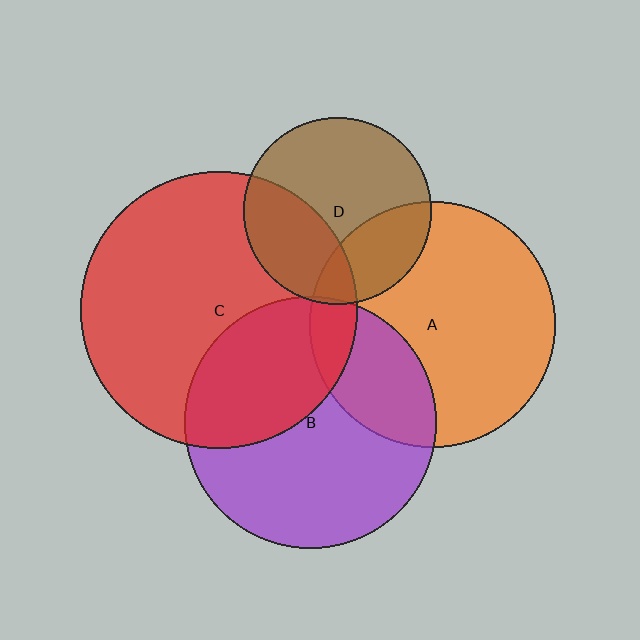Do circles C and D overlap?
Yes.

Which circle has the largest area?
Circle C (red).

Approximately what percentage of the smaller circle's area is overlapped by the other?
Approximately 35%.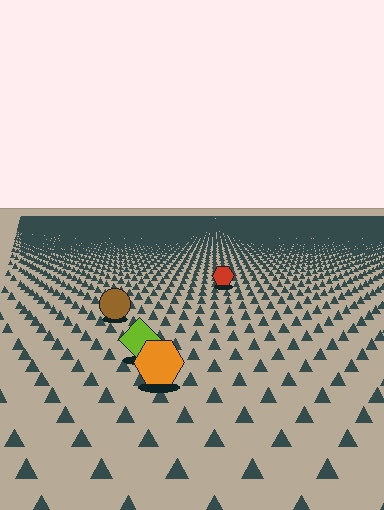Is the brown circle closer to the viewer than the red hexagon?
Yes. The brown circle is closer — you can tell from the texture gradient: the ground texture is coarser near it.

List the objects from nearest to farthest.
From nearest to farthest: the orange hexagon, the lime diamond, the brown circle, the red hexagon.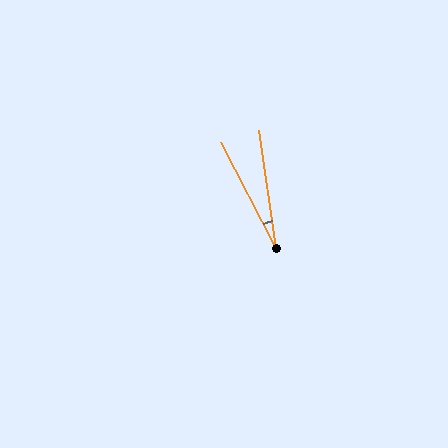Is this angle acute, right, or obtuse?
It is acute.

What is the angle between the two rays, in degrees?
Approximately 19 degrees.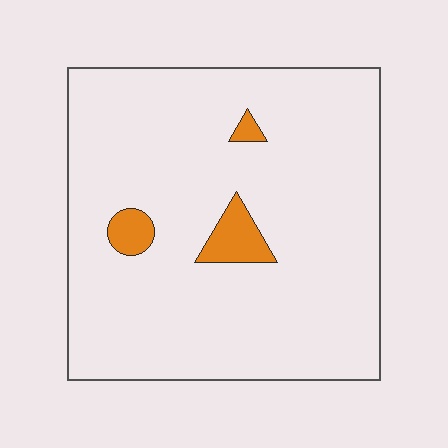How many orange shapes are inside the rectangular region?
3.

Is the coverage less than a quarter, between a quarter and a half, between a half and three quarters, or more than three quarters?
Less than a quarter.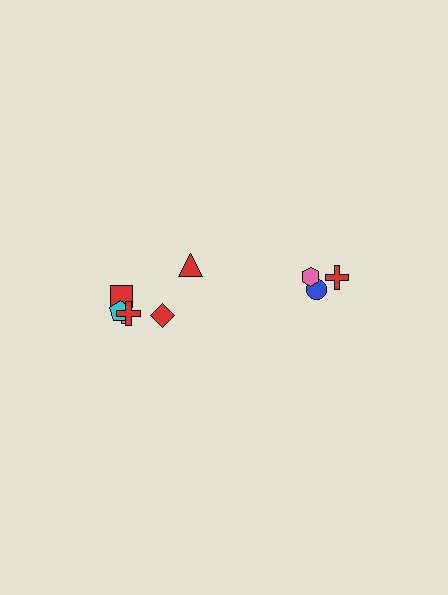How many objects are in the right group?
There are 3 objects.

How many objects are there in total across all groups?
There are 9 objects.